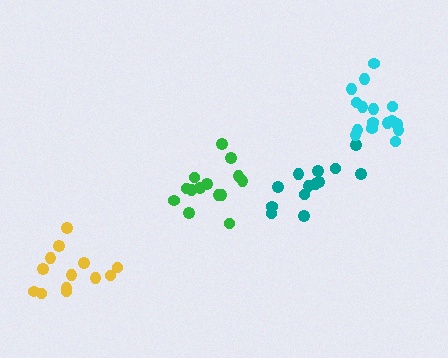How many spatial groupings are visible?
There are 4 spatial groupings.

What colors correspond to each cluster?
The clusters are colored: teal, green, cyan, yellow.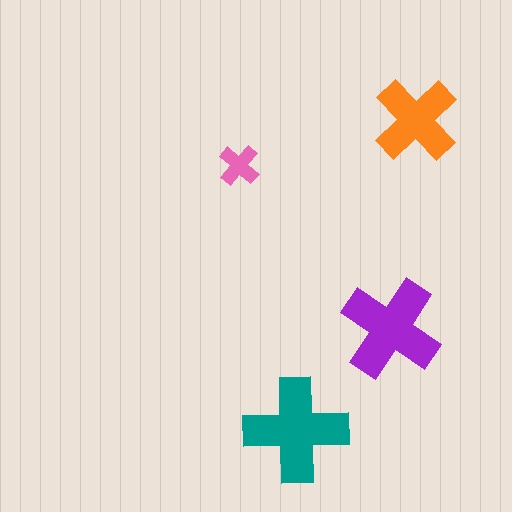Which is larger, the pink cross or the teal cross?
The teal one.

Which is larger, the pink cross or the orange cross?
The orange one.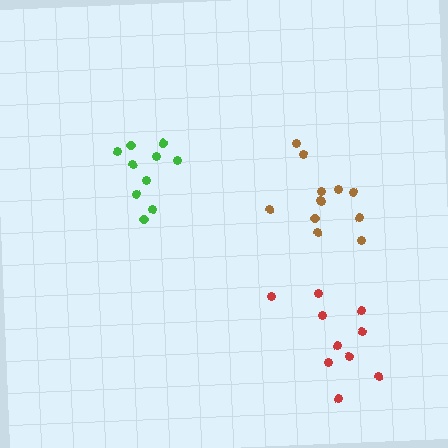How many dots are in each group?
Group 1: 10 dots, Group 2: 12 dots, Group 3: 10 dots (32 total).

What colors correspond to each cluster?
The clusters are colored: red, brown, green.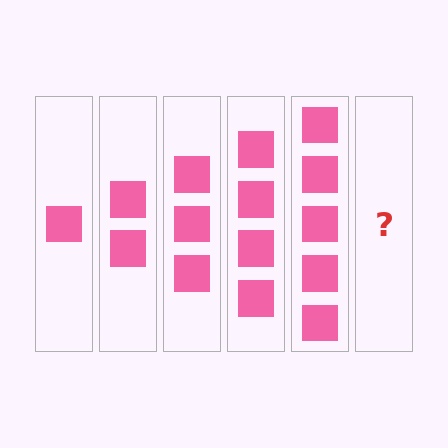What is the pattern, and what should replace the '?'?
The pattern is that each step adds one more square. The '?' should be 6 squares.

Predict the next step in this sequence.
The next step is 6 squares.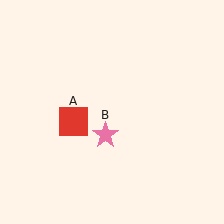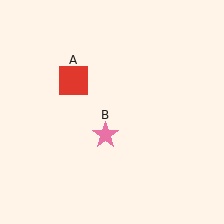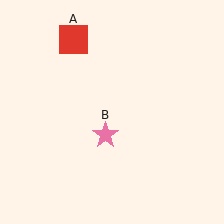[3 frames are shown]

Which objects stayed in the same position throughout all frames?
Pink star (object B) remained stationary.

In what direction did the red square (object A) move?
The red square (object A) moved up.